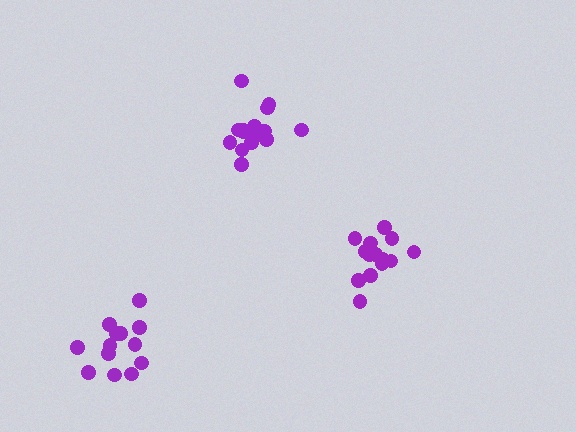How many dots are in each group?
Group 1: 16 dots, Group 2: 13 dots, Group 3: 14 dots (43 total).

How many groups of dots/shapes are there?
There are 3 groups.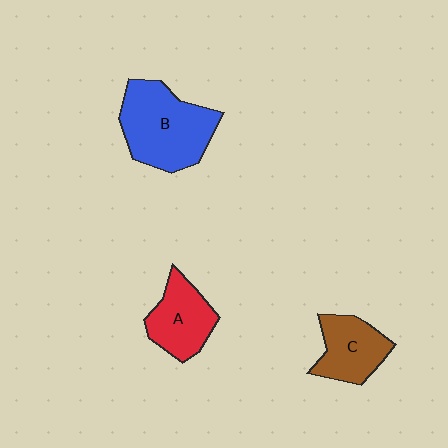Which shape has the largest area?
Shape B (blue).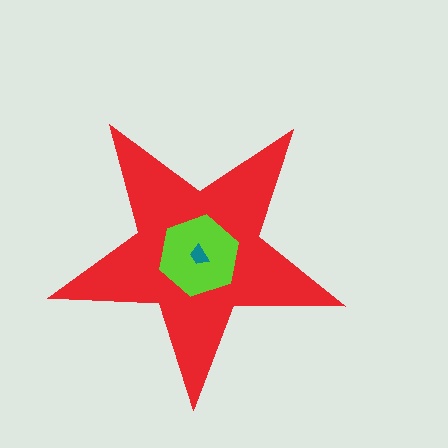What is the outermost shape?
The red star.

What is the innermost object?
The teal trapezoid.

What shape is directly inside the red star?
The lime hexagon.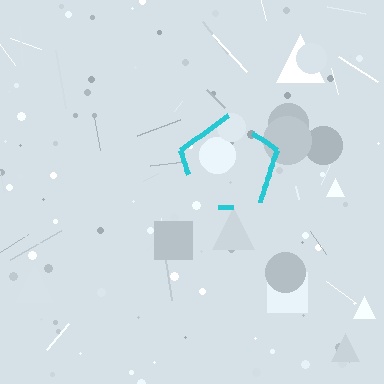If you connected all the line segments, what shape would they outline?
They would outline a pentagon.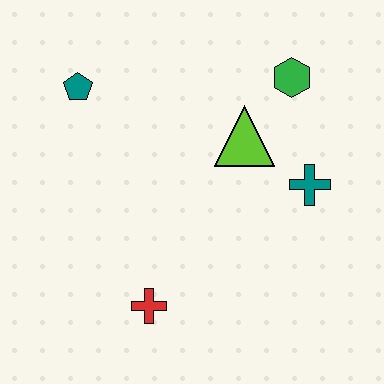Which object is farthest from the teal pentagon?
The teal cross is farthest from the teal pentagon.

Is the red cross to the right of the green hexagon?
No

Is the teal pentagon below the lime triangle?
No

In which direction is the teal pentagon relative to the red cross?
The teal pentagon is above the red cross.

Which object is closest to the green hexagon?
The lime triangle is closest to the green hexagon.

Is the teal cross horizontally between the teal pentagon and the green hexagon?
No